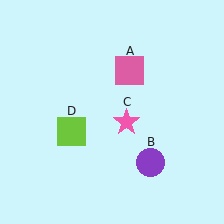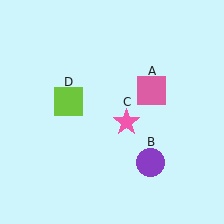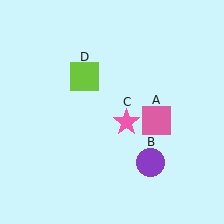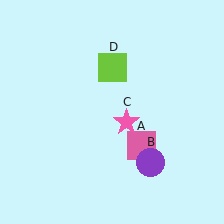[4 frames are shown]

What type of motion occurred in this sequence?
The pink square (object A), lime square (object D) rotated clockwise around the center of the scene.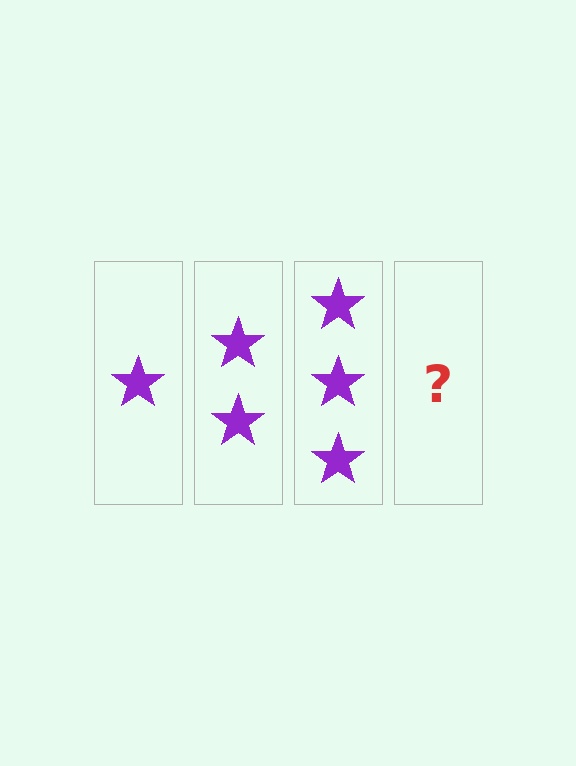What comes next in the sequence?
The next element should be 4 stars.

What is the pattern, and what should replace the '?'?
The pattern is that each step adds one more star. The '?' should be 4 stars.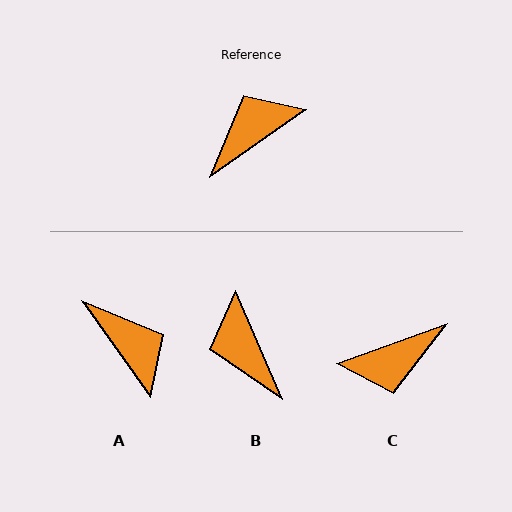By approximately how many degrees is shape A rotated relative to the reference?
Approximately 89 degrees clockwise.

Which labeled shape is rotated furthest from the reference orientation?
C, about 165 degrees away.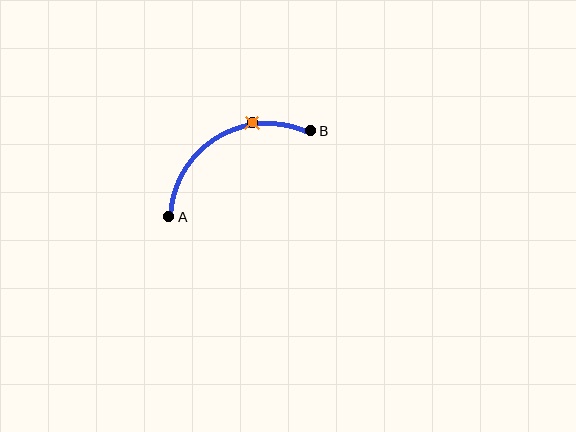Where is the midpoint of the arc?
The arc midpoint is the point on the curve farthest from the straight line joining A and B. It sits above that line.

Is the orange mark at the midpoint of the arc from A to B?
No. The orange mark lies on the arc but is closer to endpoint B. The arc midpoint would be at the point on the curve equidistant along the arc from both A and B.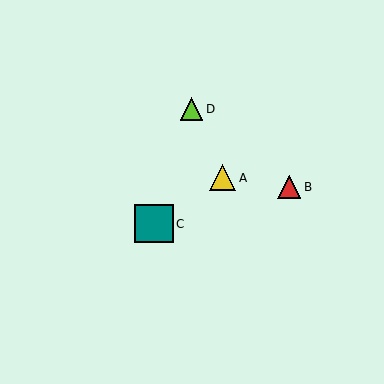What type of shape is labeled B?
Shape B is a red triangle.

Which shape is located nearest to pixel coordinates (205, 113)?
The lime triangle (labeled D) at (191, 109) is nearest to that location.